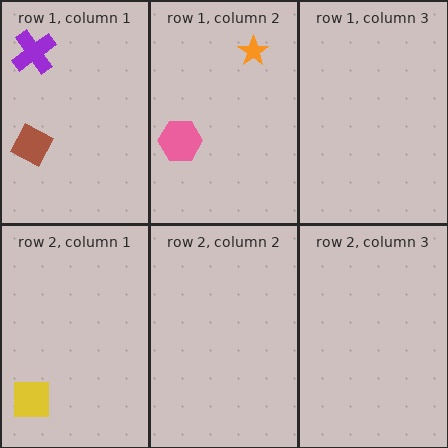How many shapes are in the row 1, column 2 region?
2.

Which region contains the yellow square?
The row 2, column 1 region.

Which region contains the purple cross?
The row 1, column 1 region.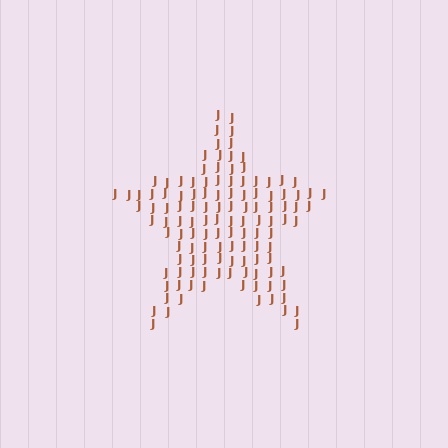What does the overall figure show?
The overall figure shows a star.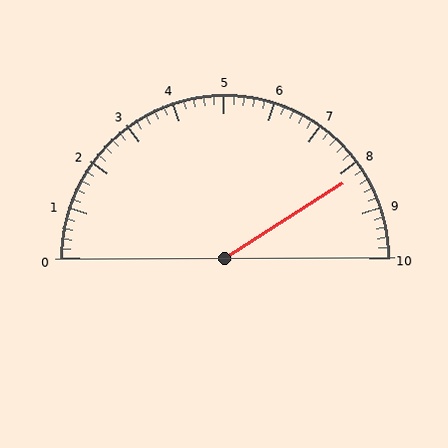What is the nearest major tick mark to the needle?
The nearest major tick mark is 8.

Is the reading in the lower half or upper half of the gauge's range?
The reading is in the upper half of the range (0 to 10).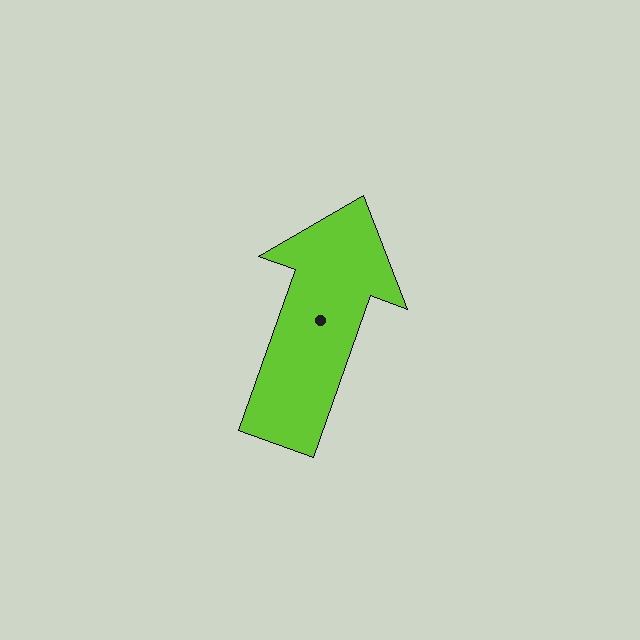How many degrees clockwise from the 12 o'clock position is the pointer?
Approximately 19 degrees.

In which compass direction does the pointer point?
North.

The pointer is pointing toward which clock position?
Roughly 1 o'clock.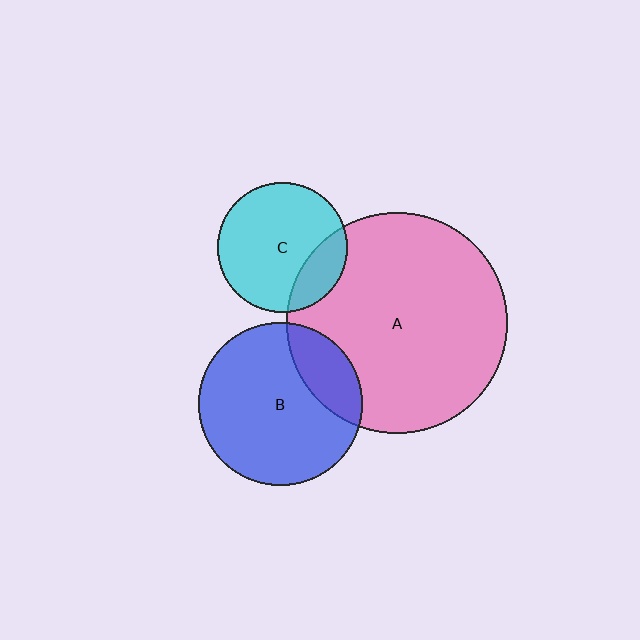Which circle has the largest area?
Circle A (pink).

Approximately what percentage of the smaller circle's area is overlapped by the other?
Approximately 20%.